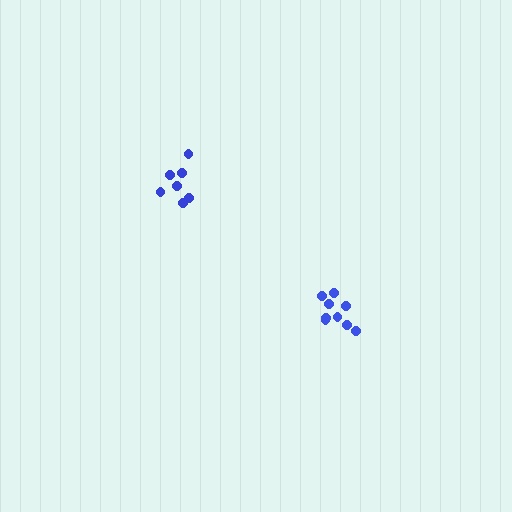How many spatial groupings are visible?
There are 2 spatial groupings.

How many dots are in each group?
Group 1: 7 dots, Group 2: 9 dots (16 total).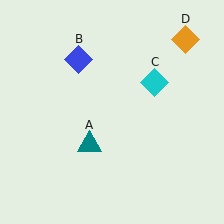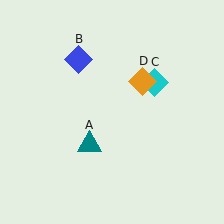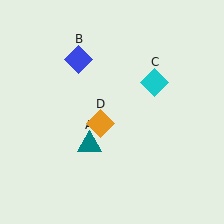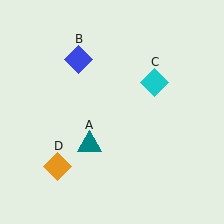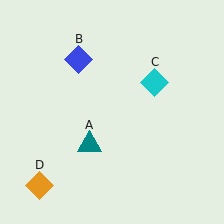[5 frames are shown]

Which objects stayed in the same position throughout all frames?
Teal triangle (object A) and blue diamond (object B) and cyan diamond (object C) remained stationary.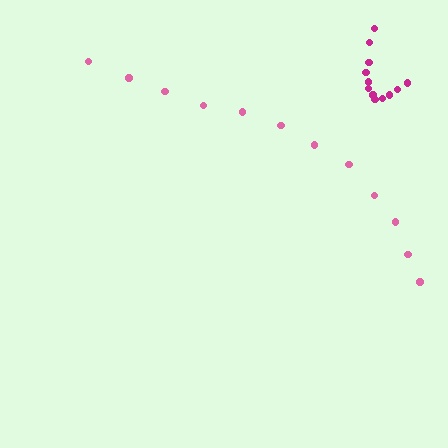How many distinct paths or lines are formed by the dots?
There are 2 distinct paths.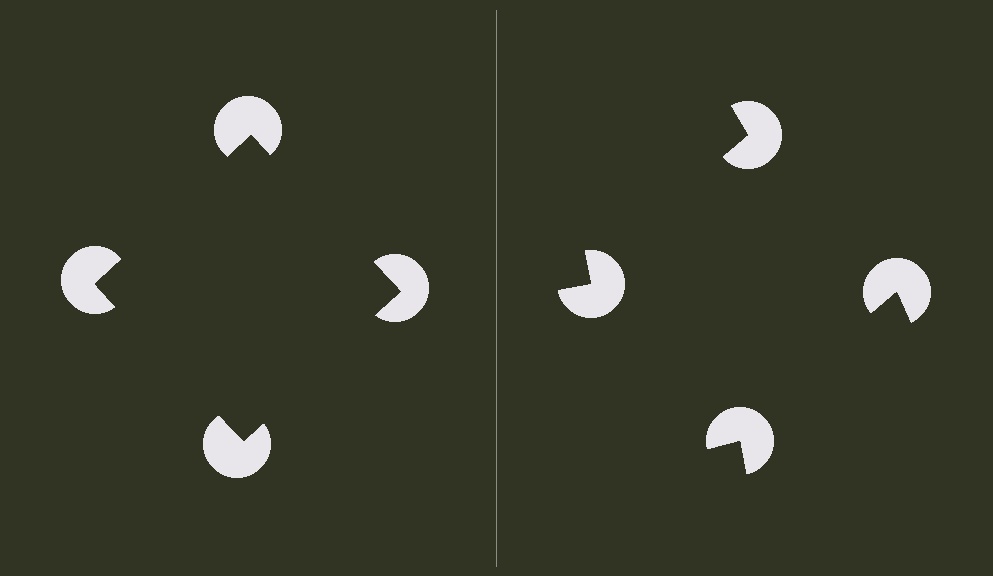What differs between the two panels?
The pac-man discs are positioned identically on both sides; only the wedge orientations differ. On the left they align to a square; on the right they are misaligned.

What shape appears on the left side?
An illusory square.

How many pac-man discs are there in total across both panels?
8 — 4 on each side.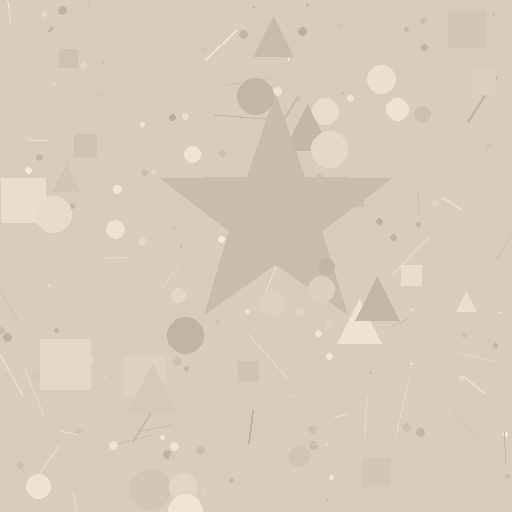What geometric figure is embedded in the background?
A star is embedded in the background.